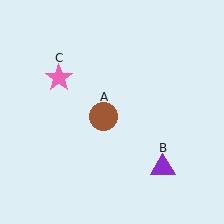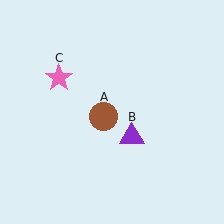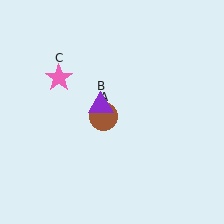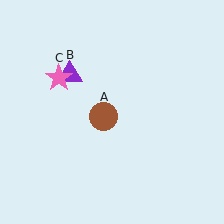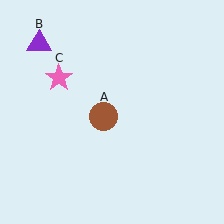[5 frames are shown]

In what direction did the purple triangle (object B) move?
The purple triangle (object B) moved up and to the left.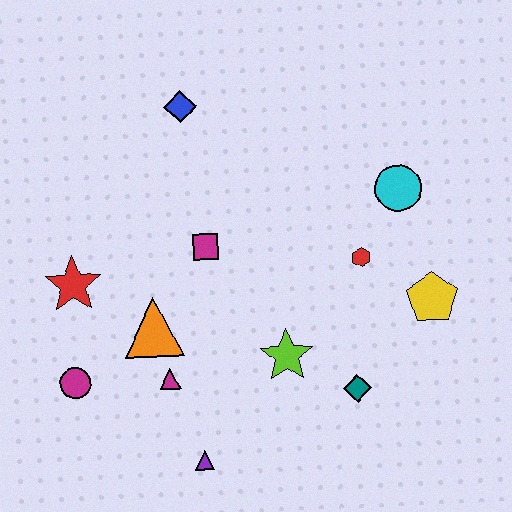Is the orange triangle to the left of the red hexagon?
Yes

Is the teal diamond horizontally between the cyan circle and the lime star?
Yes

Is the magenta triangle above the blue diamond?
No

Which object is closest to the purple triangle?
The magenta triangle is closest to the purple triangle.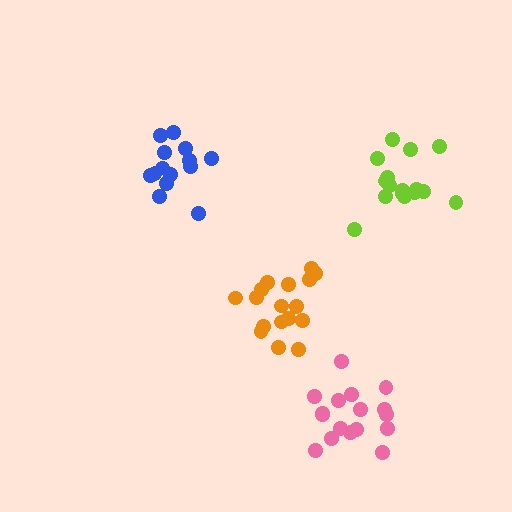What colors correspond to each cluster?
The clusters are colored: blue, orange, pink, lime.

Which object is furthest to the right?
The lime cluster is rightmost.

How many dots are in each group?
Group 1: 14 dots, Group 2: 17 dots, Group 3: 17 dots, Group 4: 16 dots (64 total).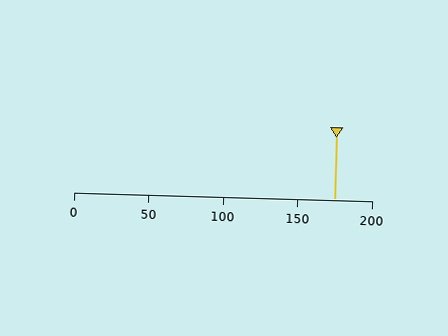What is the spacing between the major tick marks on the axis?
The major ticks are spaced 50 apart.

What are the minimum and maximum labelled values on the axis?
The axis runs from 0 to 200.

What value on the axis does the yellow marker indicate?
The marker indicates approximately 175.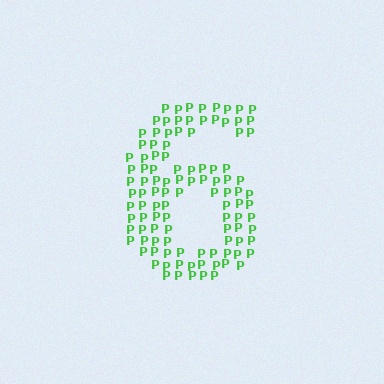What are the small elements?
The small elements are letter P's.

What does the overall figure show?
The overall figure shows the digit 6.